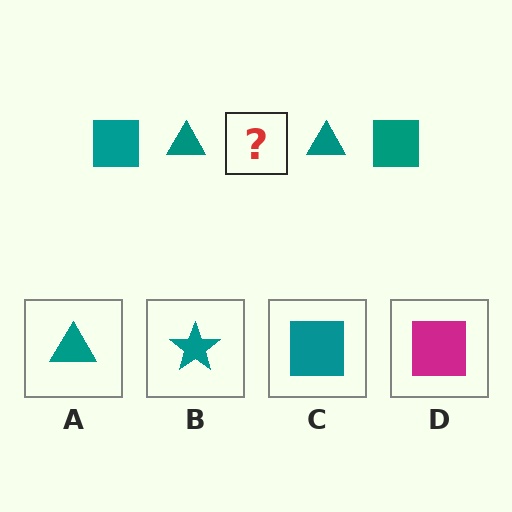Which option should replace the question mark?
Option C.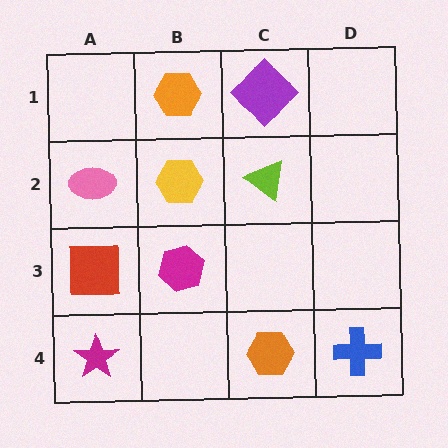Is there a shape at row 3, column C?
No, that cell is empty.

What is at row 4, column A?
A magenta star.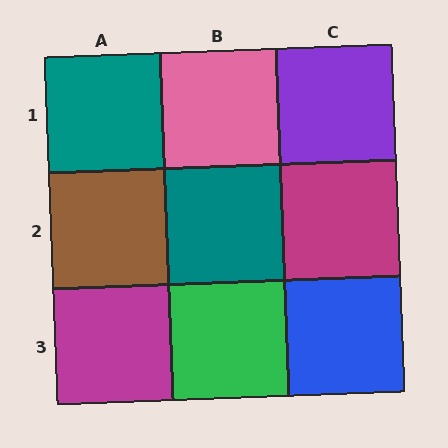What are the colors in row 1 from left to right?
Teal, pink, purple.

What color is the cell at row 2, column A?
Brown.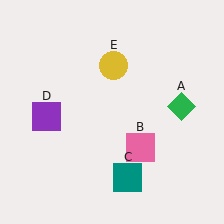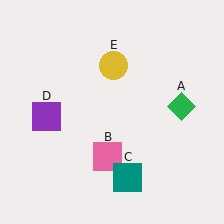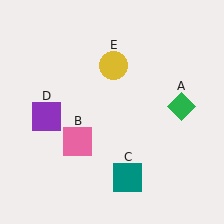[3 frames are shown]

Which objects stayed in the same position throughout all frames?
Green diamond (object A) and teal square (object C) and purple square (object D) and yellow circle (object E) remained stationary.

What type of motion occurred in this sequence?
The pink square (object B) rotated clockwise around the center of the scene.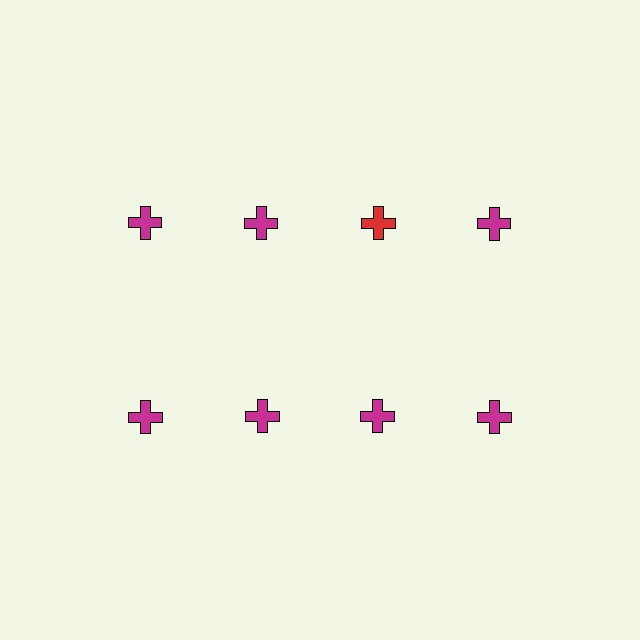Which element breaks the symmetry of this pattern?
The red cross in the top row, center column breaks the symmetry. All other shapes are magenta crosses.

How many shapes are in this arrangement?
There are 8 shapes arranged in a grid pattern.